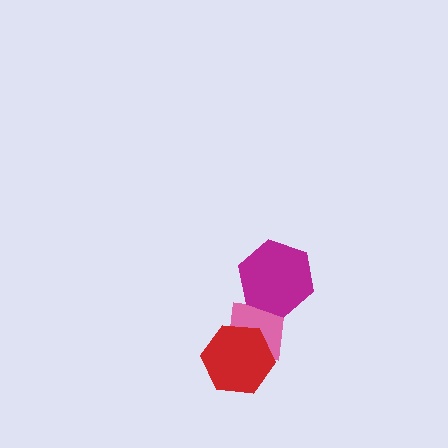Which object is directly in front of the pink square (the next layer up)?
The red hexagon is directly in front of the pink square.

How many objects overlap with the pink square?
2 objects overlap with the pink square.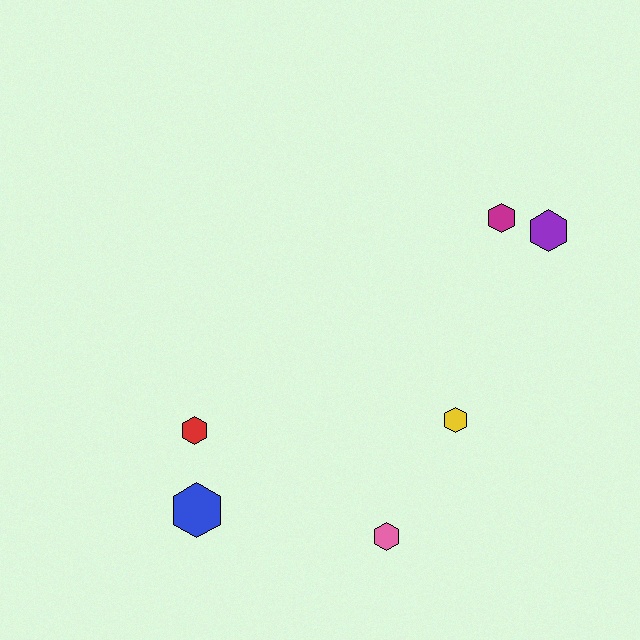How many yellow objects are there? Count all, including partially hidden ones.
There is 1 yellow object.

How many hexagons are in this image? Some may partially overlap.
There are 6 hexagons.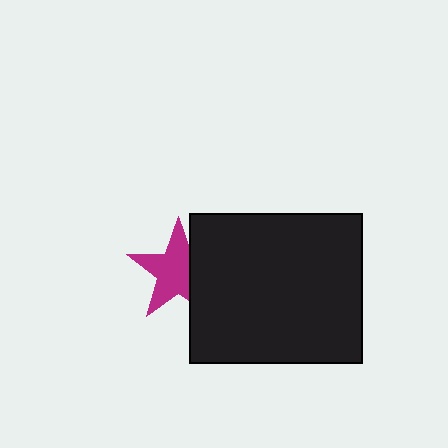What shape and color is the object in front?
The object in front is a black rectangle.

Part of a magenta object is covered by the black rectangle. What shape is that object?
It is a star.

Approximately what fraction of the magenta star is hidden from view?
Roughly 31% of the magenta star is hidden behind the black rectangle.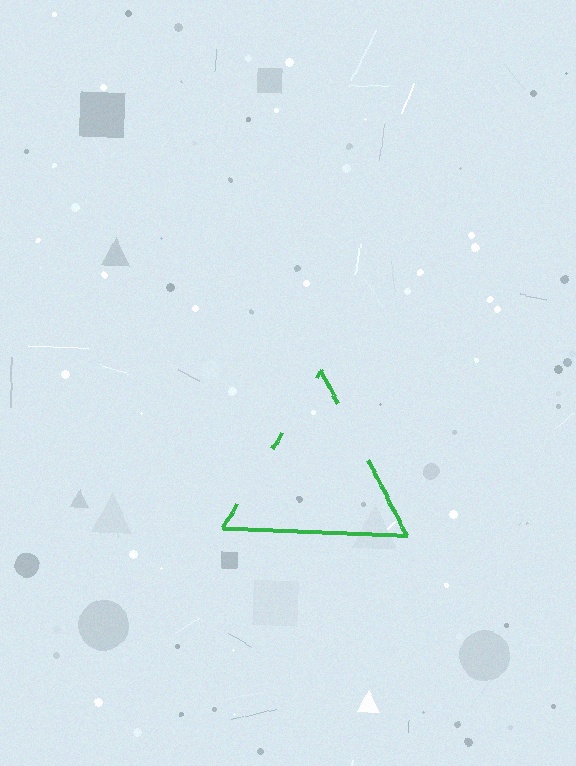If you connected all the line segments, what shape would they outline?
They would outline a triangle.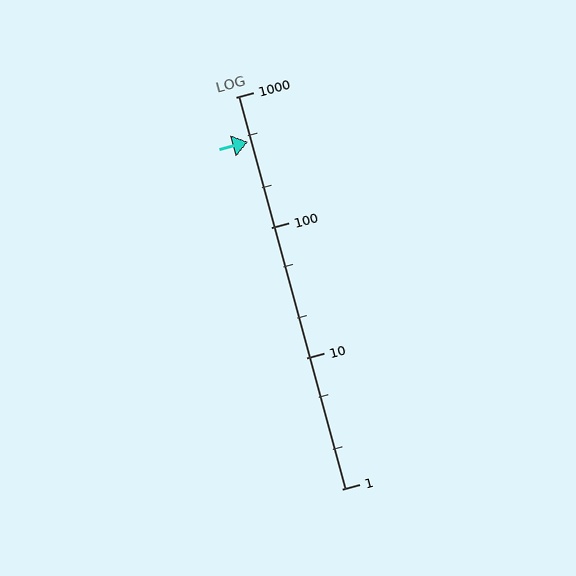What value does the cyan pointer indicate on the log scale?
The pointer indicates approximately 450.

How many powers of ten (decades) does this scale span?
The scale spans 3 decades, from 1 to 1000.